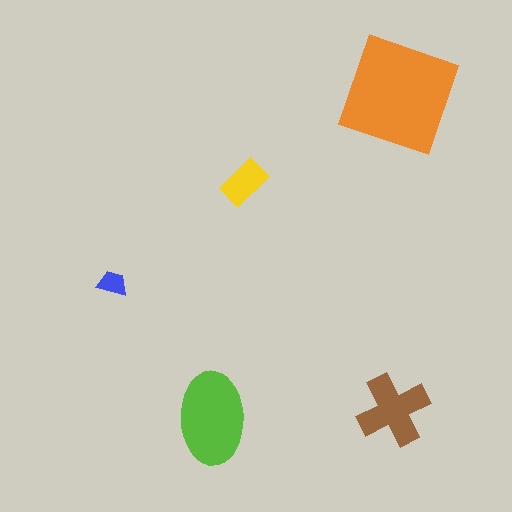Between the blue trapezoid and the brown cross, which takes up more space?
The brown cross.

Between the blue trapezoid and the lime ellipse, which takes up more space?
The lime ellipse.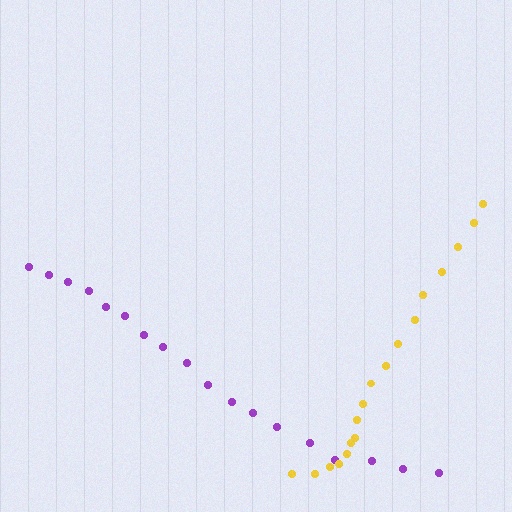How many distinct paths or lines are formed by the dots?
There are 2 distinct paths.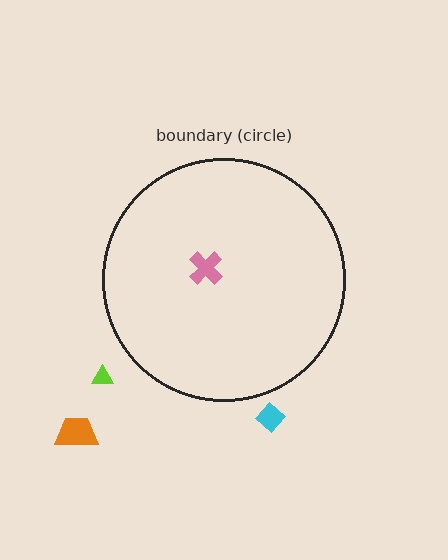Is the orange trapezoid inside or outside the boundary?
Outside.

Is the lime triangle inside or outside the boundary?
Outside.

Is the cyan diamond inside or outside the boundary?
Outside.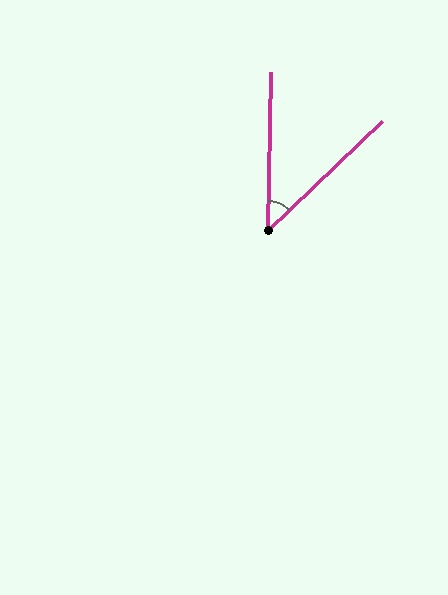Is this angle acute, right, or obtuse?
It is acute.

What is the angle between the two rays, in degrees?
Approximately 45 degrees.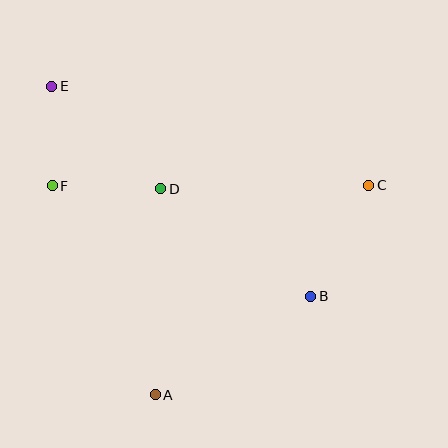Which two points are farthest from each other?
Points B and E are farthest from each other.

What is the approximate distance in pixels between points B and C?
The distance between B and C is approximately 126 pixels.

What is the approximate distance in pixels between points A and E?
The distance between A and E is approximately 326 pixels.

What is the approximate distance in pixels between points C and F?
The distance between C and F is approximately 317 pixels.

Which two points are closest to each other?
Points E and F are closest to each other.